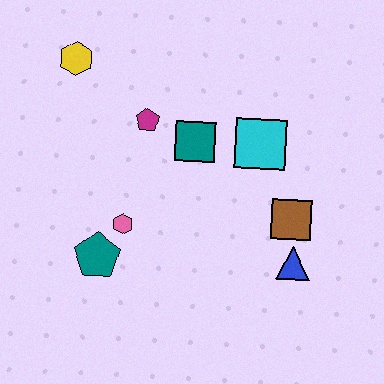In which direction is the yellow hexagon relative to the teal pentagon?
The yellow hexagon is above the teal pentagon.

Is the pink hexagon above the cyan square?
No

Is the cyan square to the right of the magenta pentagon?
Yes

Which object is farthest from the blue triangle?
The yellow hexagon is farthest from the blue triangle.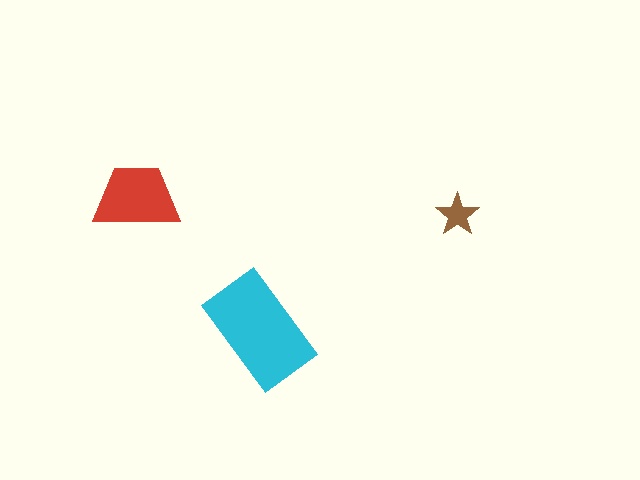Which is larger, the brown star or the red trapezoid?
The red trapezoid.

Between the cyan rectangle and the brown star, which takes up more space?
The cyan rectangle.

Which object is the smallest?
The brown star.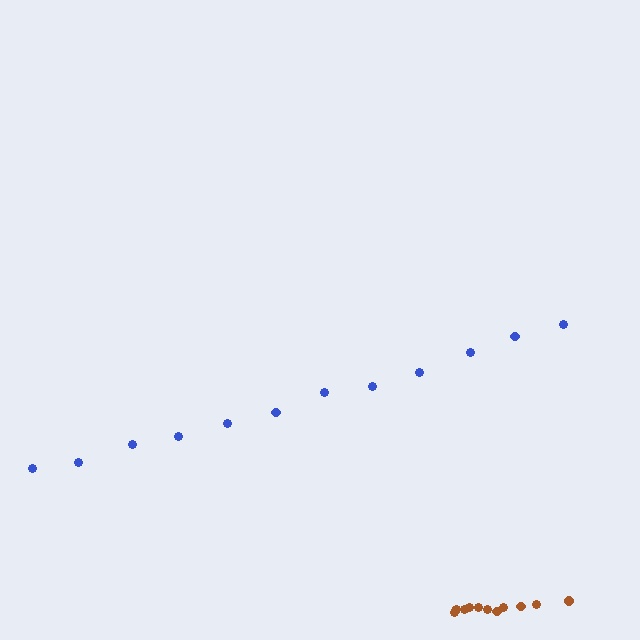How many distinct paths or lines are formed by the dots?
There are 2 distinct paths.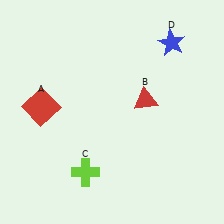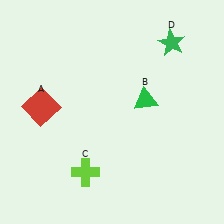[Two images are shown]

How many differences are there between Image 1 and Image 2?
There are 2 differences between the two images.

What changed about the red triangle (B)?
In Image 1, B is red. In Image 2, it changed to green.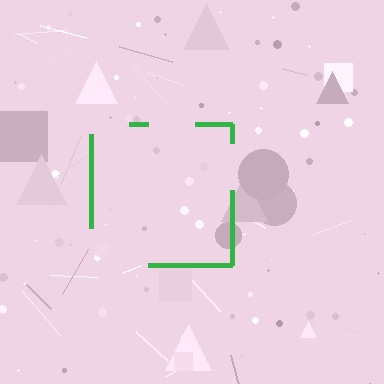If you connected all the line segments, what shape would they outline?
They would outline a square.